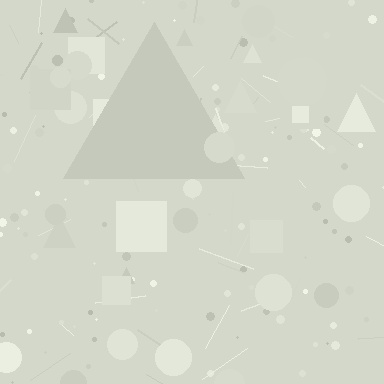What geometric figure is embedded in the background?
A triangle is embedded in the background.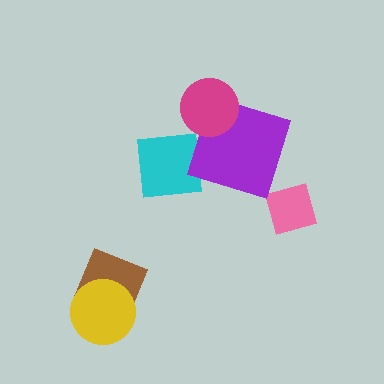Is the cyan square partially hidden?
No, no other shape covers it.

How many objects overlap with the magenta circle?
1 object overlaps with the magenta circle.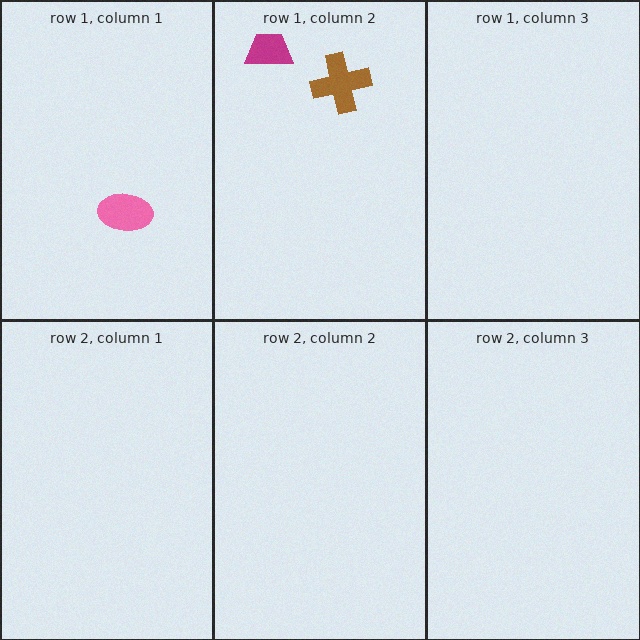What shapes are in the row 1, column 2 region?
The magenta trapezoid, the brown cross.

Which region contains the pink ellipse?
The row 1, column 1 region.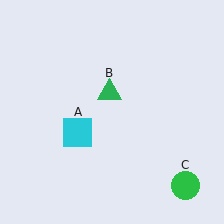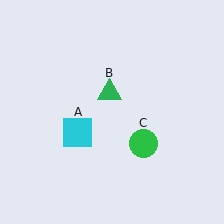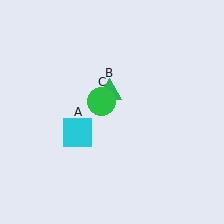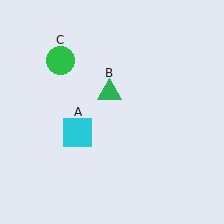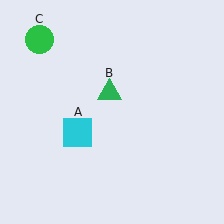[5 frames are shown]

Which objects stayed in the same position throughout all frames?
Cyan square (object A) and green triangle (object B) remained stationary.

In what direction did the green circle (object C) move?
The green circle (object C) moved up and to the left.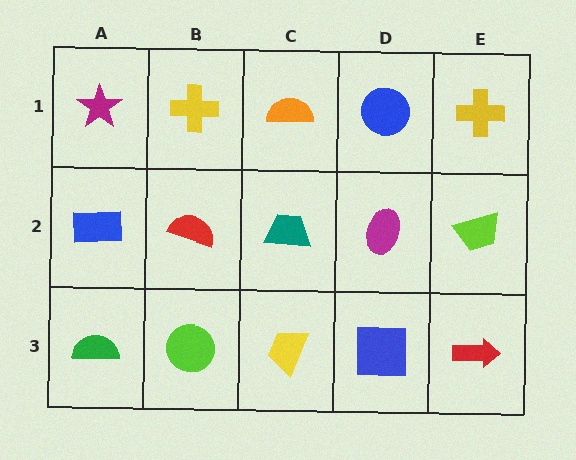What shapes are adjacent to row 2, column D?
A blue circle (row 1, column D), a blue square (row 3, column D), a teal trapezoid (row 2, column C), a lime trapezoid (row 2, column E).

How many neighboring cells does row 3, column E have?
2.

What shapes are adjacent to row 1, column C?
A teal trapezoid (row 2, column C), a yellow cross (row 1, column B), a blue circle (row 1, column D).